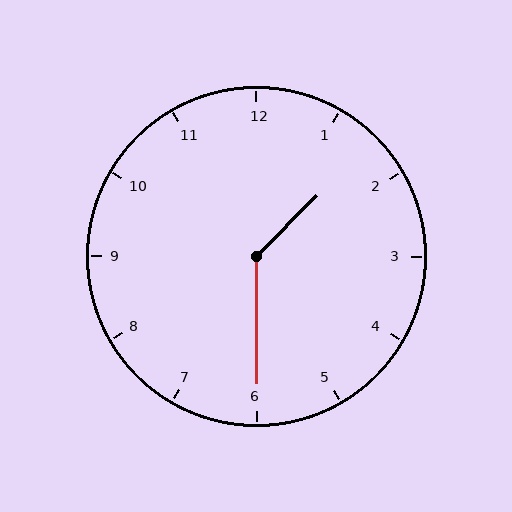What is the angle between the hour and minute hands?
Approximately 135 degrees.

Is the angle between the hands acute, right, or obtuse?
It is obtuse.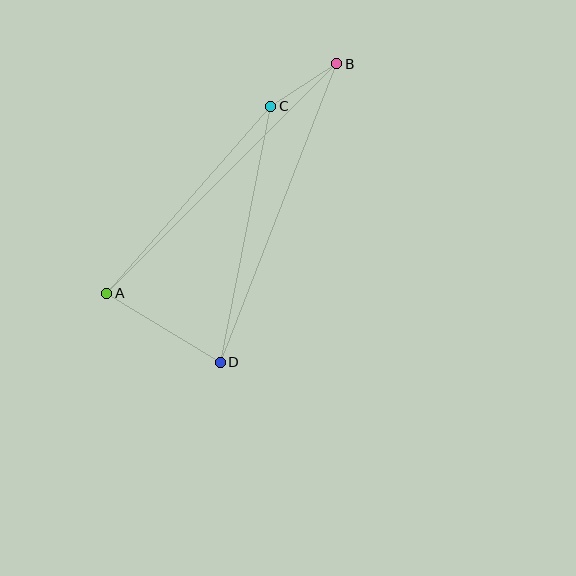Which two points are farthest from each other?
Points A and B are farthest from each other.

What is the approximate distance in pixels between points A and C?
The distance between A and C is approximately 248 pixels.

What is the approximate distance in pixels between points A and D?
The distance between A and D is approximately 133 pixels.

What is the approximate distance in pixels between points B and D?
The distance between B and D is approximately 321 pixels.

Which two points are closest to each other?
Points B and C are closest to each other.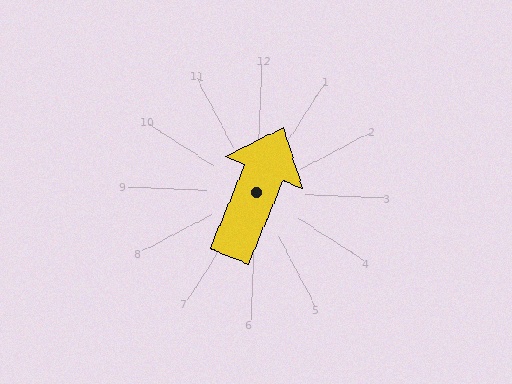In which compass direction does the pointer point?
North.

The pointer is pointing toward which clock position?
Roughly 1 o'clock.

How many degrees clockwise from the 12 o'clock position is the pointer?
Approximately 20 degrees.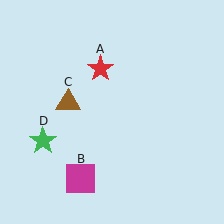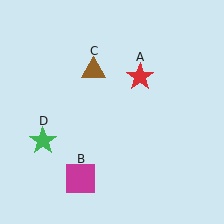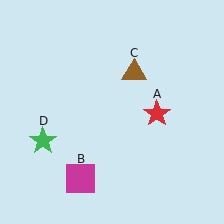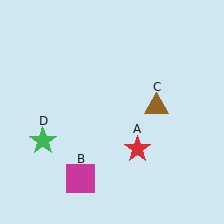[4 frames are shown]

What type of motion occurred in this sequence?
The red star (object A), brown triangle (object C) rotated clockwise around the center of the scene.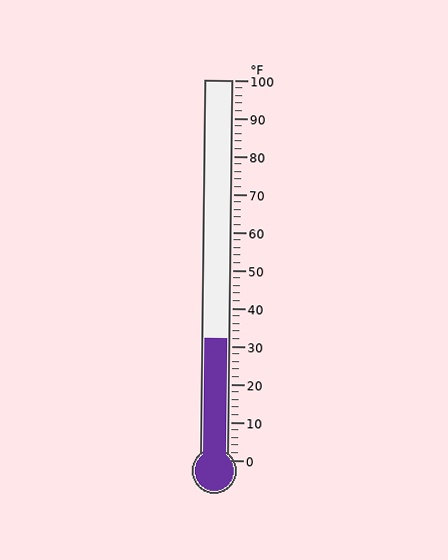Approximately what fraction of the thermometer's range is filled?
The thermometer is filled to approximately 30% of its range.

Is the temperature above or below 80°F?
The temperature is below 80°F.